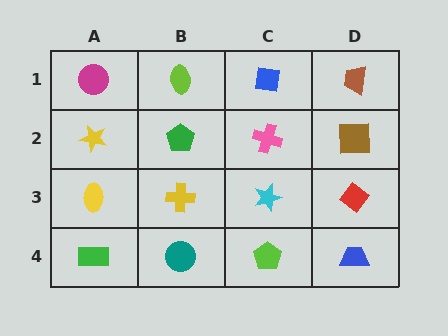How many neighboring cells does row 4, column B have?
3.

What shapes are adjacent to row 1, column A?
A yellow star (row 2, column A), a lime ellipse (row 1, column B).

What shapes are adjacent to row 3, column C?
A pink cross (row 2, column C), a lime pentagon (row 4, column C), a yellow cross (row 3, column B), a red diamond (row 3, column D).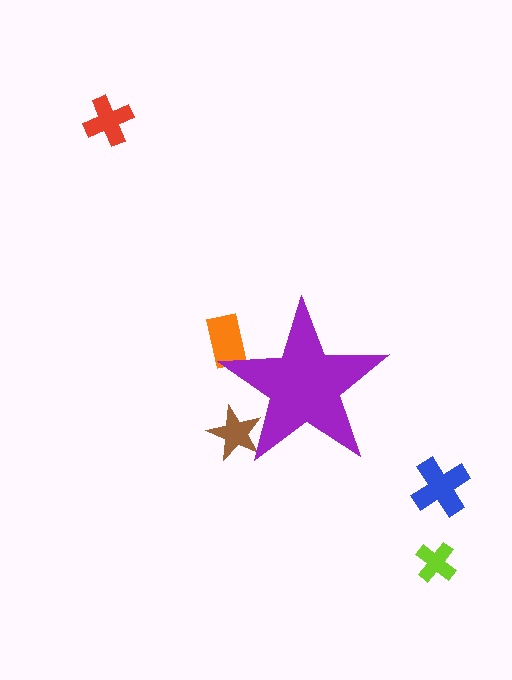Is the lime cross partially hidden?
No, the lime cross is fully visible.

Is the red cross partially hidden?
No, the red cross is fully visible.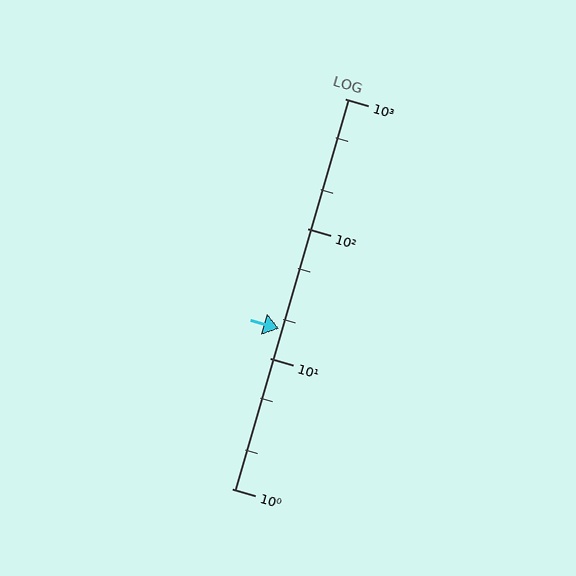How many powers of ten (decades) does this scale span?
The scale spans 3 decades, from 1 to 1000.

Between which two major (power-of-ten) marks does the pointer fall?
The pointer is between 10 and 100.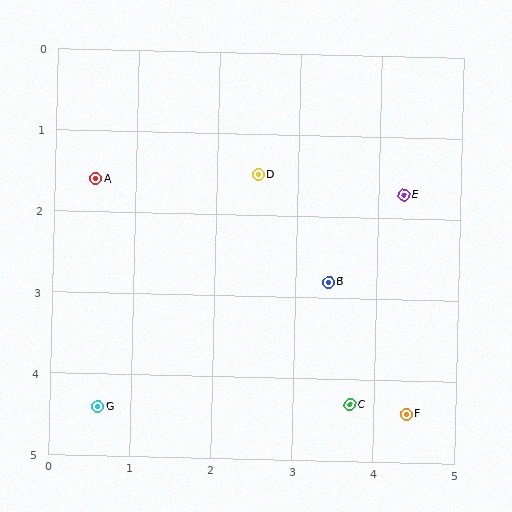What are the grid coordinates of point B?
Point B is at approximately (3.4, 2.8).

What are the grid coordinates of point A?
Point A is at approximately (0.5, 1.6).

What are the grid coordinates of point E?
Point E is at approximately (4.3, 1.7).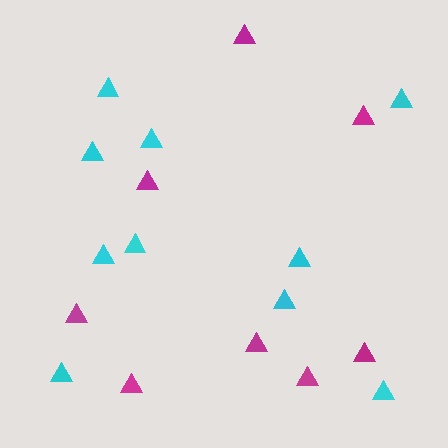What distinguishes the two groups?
There are 2 groups: one group of cyan triangles (10) and one group of magenta triangles (8).